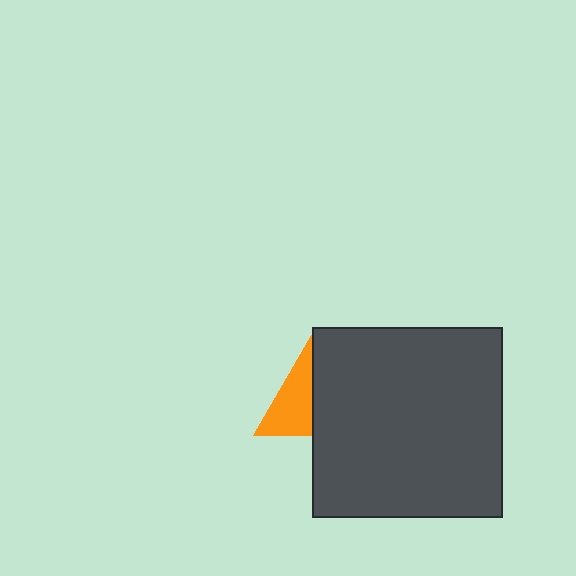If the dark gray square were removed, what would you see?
You would see the complete orange triangle.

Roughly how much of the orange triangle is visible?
A small part of it is visible (roughly 44%).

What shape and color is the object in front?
The object in front is a dark gray square.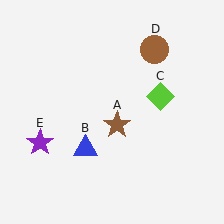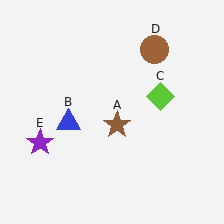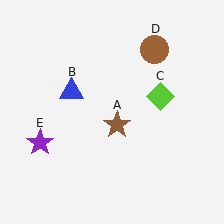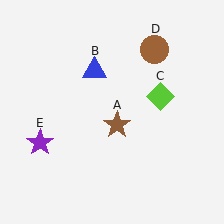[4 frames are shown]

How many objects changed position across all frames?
1 object changed position: blue triangle (object B).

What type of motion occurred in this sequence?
The blue triangle (object B) rotated clockwise around the center of the scene.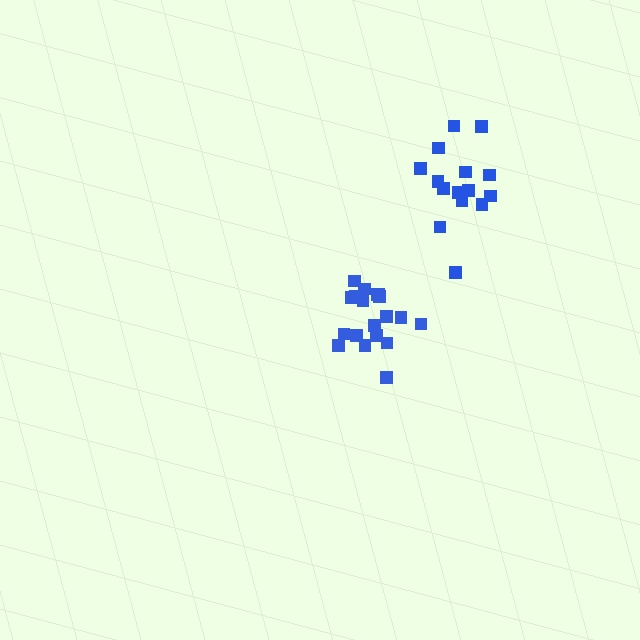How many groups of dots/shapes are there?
There are 2 groups.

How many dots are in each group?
Group 1: 19 dots, Group 2: 15 dots (34 total).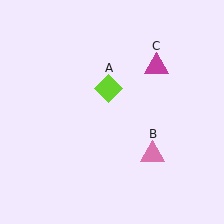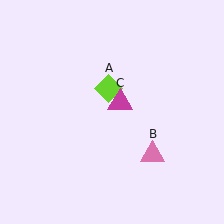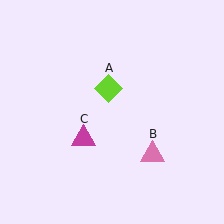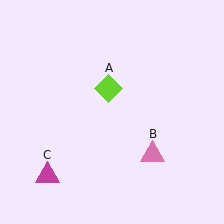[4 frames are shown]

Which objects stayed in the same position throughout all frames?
Lime diamond (object A) and pink triangle (object B) remained stationary.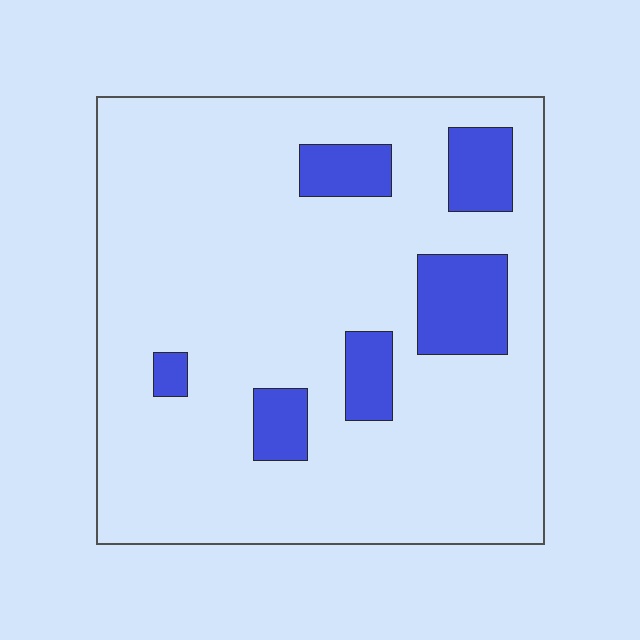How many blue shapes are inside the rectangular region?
6.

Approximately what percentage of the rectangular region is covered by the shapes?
Approximately 15%.